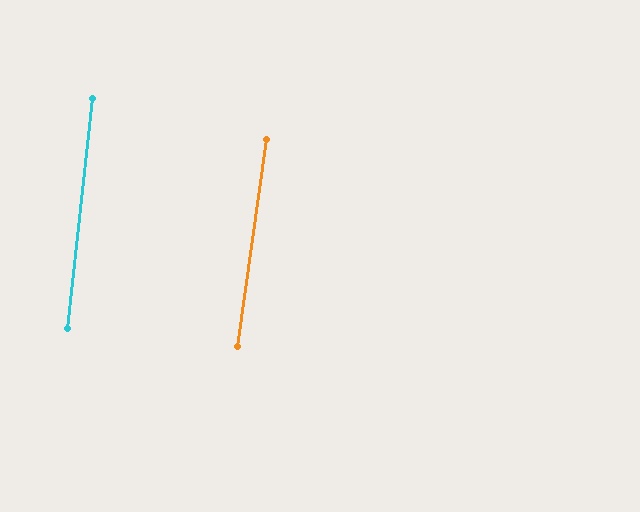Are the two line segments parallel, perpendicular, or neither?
Parallel — their directions differ by only 2.0°.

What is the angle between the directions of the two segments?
Approximately 2 degrees.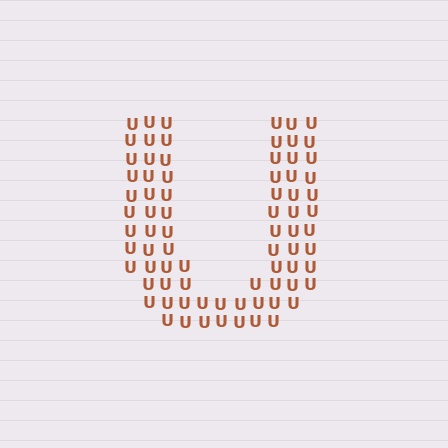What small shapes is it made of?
It is made of small letter U's.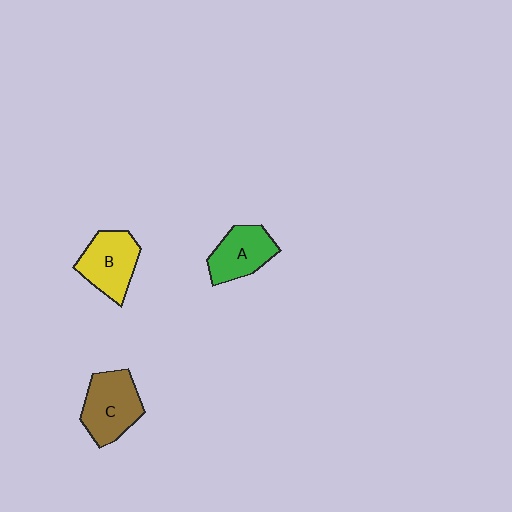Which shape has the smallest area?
Shape A (green).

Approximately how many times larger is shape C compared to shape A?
Approximately 1.2 times.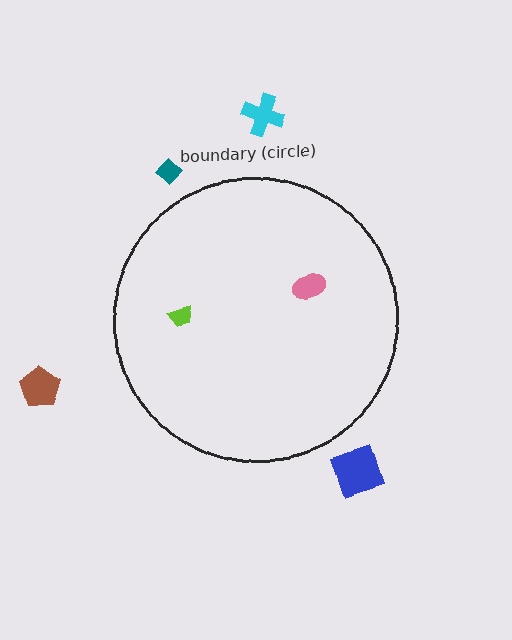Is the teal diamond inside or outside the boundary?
Outside.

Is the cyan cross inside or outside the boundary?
Outside.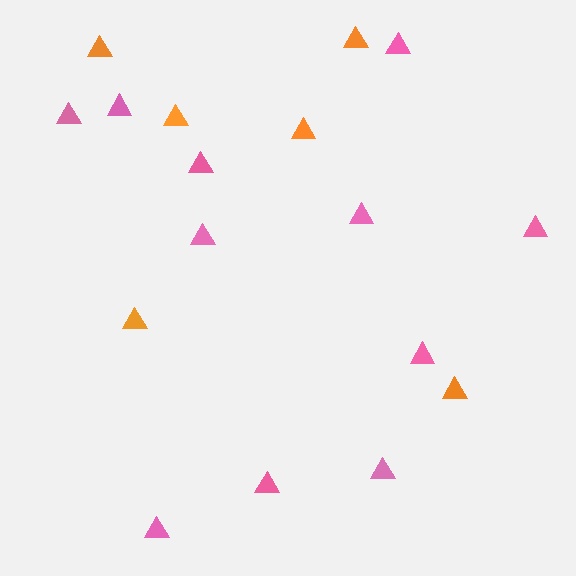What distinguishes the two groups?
There are 2 groups: one group of orange triangles (6) and one group of pink triangles (11).